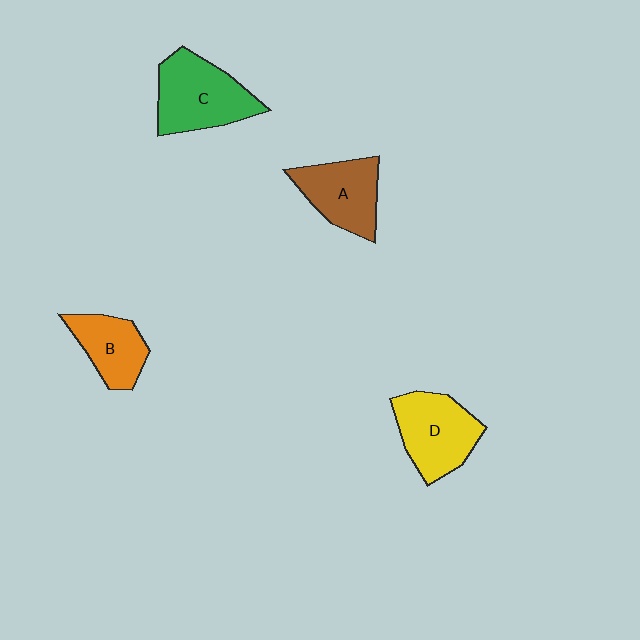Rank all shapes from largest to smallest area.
From largest to smallest: C (green), D (yellow), A (brown), B (orange).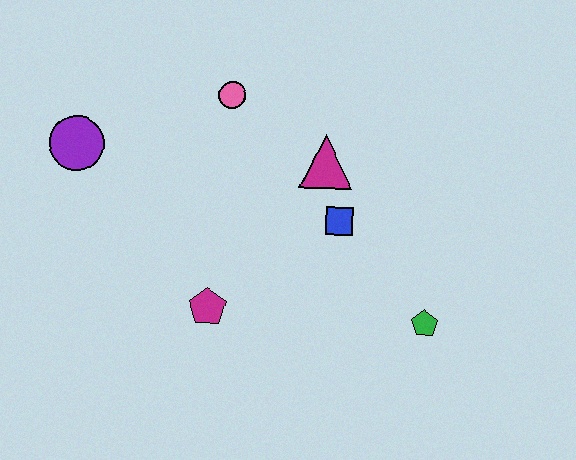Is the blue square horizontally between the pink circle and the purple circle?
No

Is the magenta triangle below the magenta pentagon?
No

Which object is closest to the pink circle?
The magenta triangle is closest to the pink circle.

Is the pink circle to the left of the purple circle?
No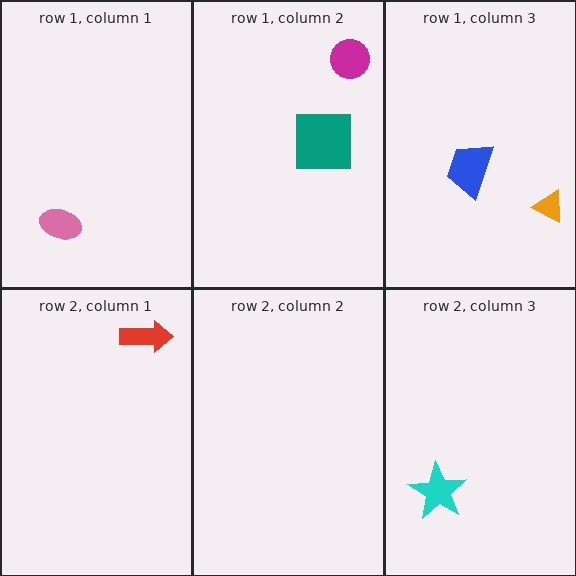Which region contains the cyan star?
The row 2, column 3 region.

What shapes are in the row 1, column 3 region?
The orange triangle, the blue trapezoid.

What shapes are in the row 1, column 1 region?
The pink ellipse.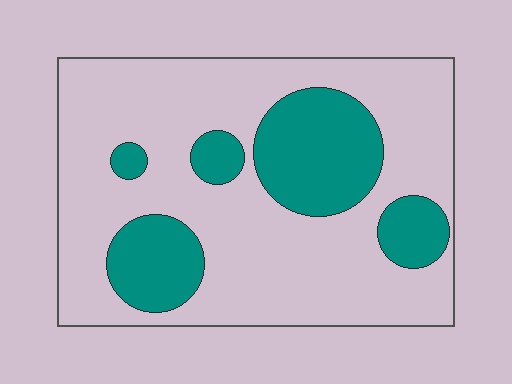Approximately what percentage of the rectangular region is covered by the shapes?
Approximately 25%.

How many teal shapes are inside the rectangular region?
5.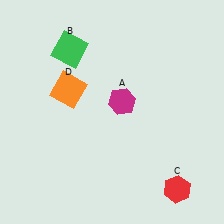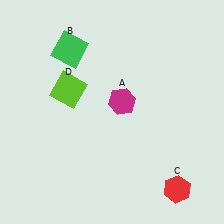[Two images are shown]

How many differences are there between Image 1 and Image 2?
There is 1 difference between the two images.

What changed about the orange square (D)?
In Image 1, D is orange. In Image 2, it changed to lime.